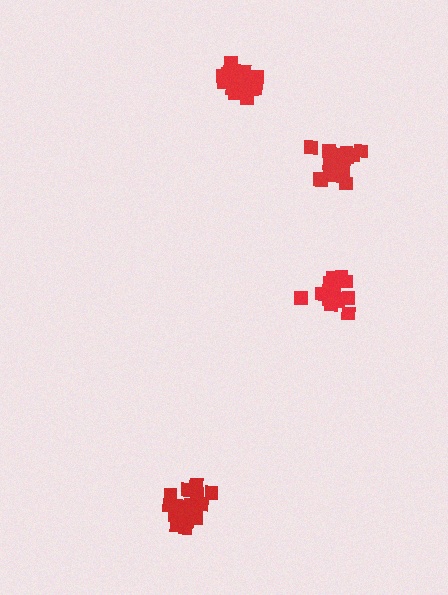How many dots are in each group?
Group 1: 17 dots, Group 2: 16 dots, Group 3: 19 dots, Group 4: 20 dots (72 total).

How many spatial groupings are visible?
There are 4 spatial groupings.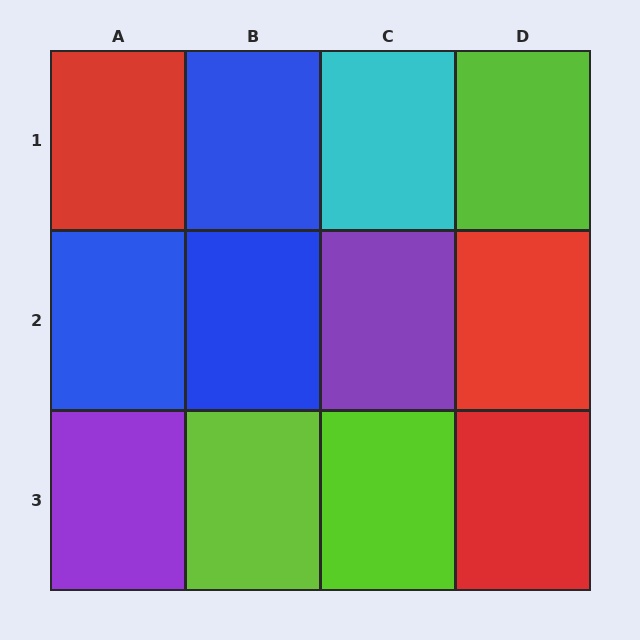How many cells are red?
3 cells are red.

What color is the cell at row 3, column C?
Lime.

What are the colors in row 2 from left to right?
Blue, blue, purple, red.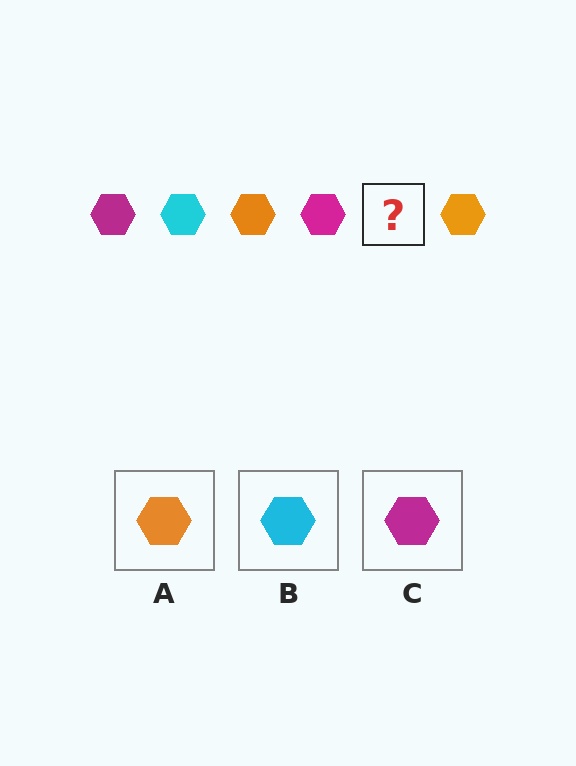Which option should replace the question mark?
Option B.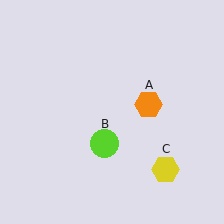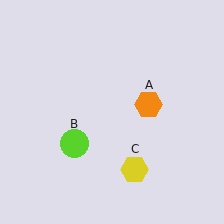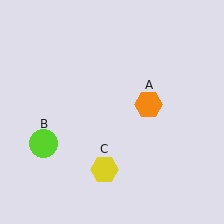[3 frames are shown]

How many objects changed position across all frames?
2 objects changed position: lime circle (object B), yellow hexagon (object C).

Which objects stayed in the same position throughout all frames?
Orange hexagon (object A) remained stationary.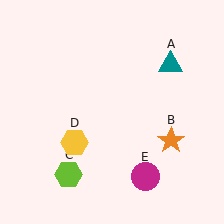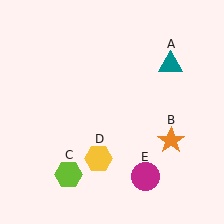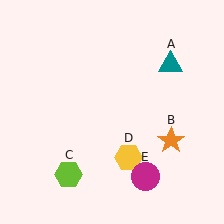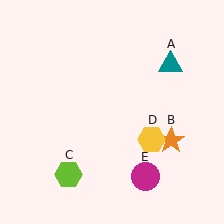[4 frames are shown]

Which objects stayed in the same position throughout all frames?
Teal triangle (object A) and orange star (object B) and lime hexagon (object C) and magenta circle (object E) remained stationary.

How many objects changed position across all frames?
1 object changed position: yellow hexagon (object D).